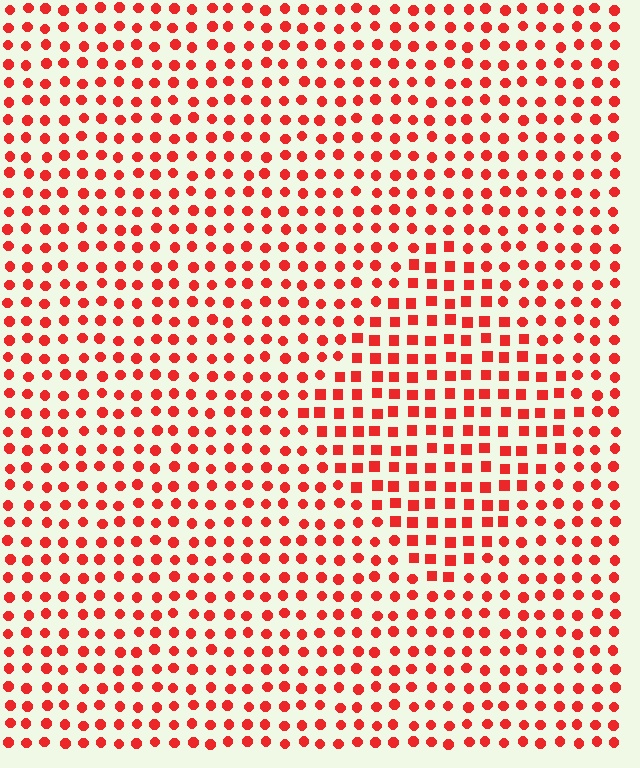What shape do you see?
I see a diamond.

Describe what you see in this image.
The image is filled with small red elements arranged in a uniform grid. A diamond-shaped region contains squares, while the surrounding area contains circles. The boundary is defined purely by the change in element shape.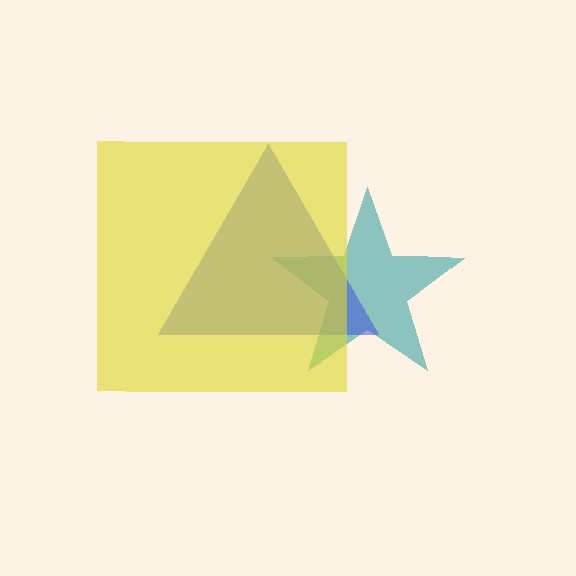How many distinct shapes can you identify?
There are 3 distinct shapes: a teal star, a blue triangle, a yellow square.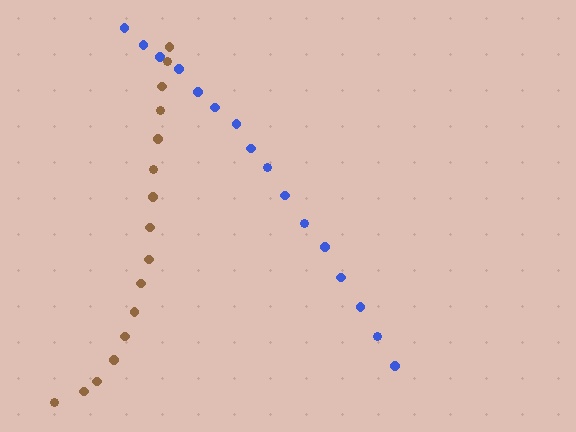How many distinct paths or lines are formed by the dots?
There are 2 distinct paths.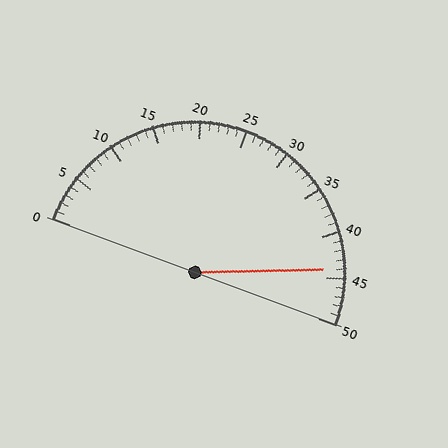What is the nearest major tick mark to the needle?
The nearest major tick mark is 45.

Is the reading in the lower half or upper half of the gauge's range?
The reading is in the upper half of the range (0 to 50).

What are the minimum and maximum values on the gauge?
The gauge ranges from 0 to 50.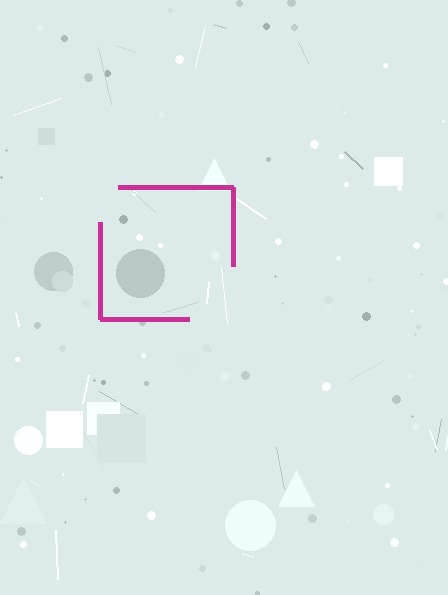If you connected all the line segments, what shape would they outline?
They would outline a square.